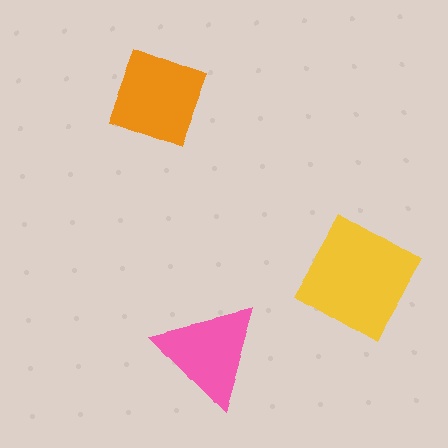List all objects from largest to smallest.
The yellow diamond, the orange diamond, the pink triangle.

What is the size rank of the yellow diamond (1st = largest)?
1st.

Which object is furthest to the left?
The orange diamond is leftmost.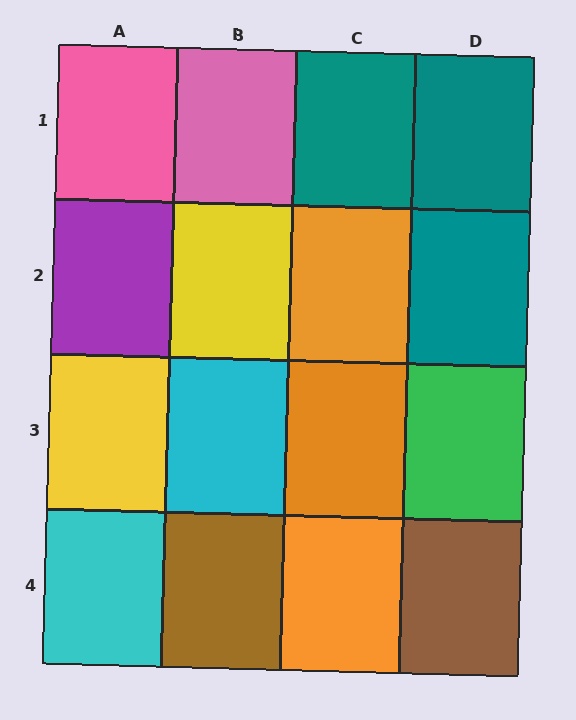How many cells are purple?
1 cell is purple.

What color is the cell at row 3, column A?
Yellow.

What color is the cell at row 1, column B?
Pink.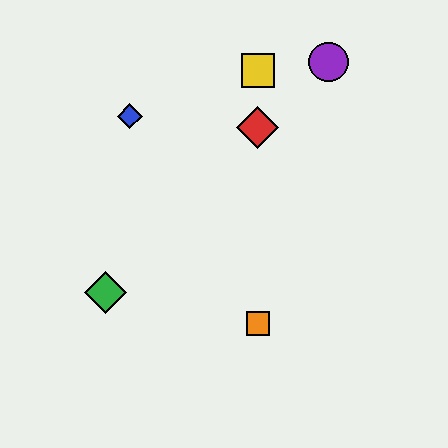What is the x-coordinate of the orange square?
The orange square is at x≈258.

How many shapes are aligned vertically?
3 shapes (the red diamond, the yellow square, the orange square) are aligned vertically.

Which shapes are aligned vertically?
The red diamond, the yellow square, the orange square are aligned vertically.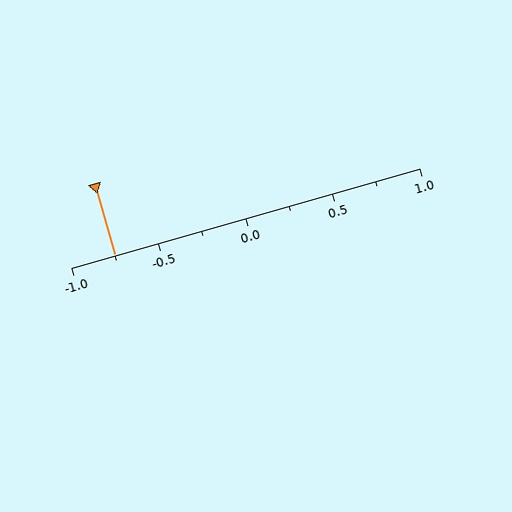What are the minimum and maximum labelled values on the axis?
The axis runs from -1.0 to 1.0.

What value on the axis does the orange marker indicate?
The marker indicates approximately -0.75.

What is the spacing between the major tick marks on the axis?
The major ticks are spaced 0.5 apart.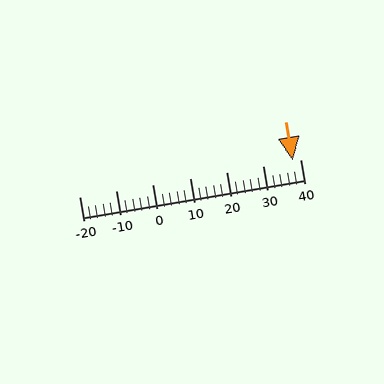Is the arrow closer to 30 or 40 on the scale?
The arrow is closer to 40.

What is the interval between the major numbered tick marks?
The major tick marks are spaced 10 units apart.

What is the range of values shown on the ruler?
The ruler shows values from -20 to 40.